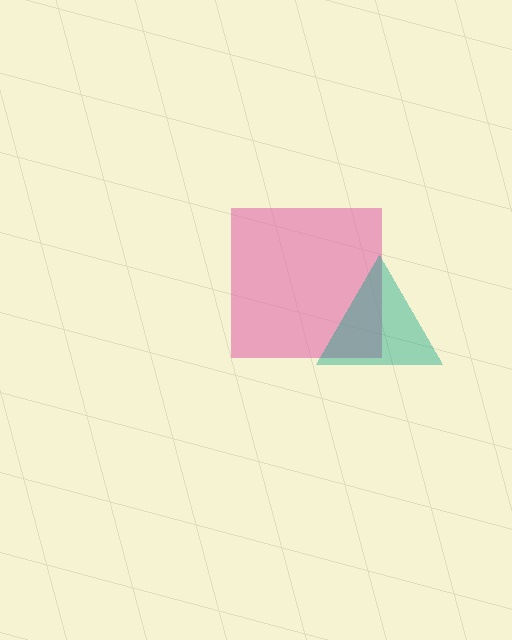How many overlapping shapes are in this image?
There are 2 overlapping shapes in the image.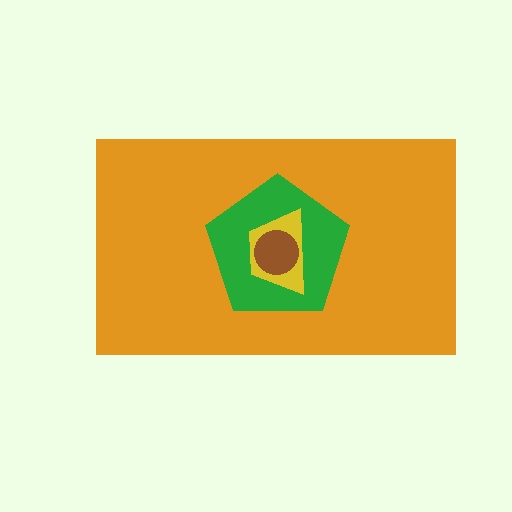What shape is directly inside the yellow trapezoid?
The brown circle.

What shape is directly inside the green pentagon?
The yellow trapezoid.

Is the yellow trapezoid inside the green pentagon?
Yes.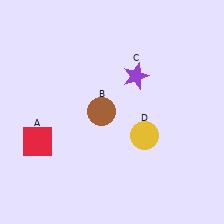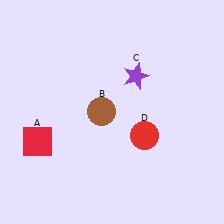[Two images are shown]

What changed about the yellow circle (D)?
In Image 1, D is yellow. In Image 2, it changed to red.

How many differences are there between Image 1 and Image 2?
There is 1 difference between the two images.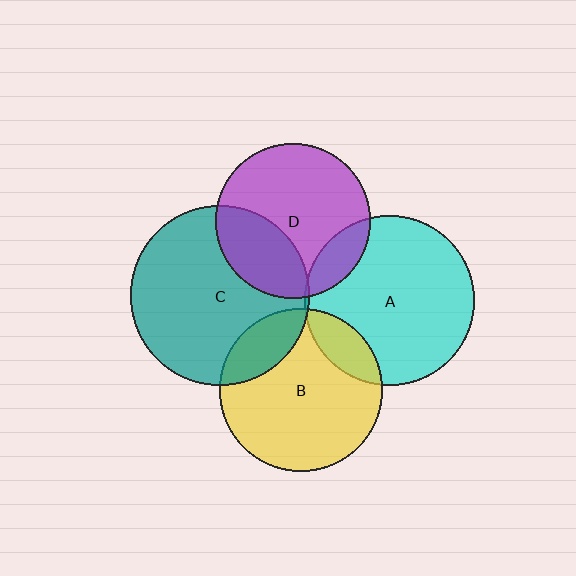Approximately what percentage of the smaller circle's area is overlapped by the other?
Approximately 15%.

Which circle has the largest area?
Circle C (teal).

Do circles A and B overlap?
Yes.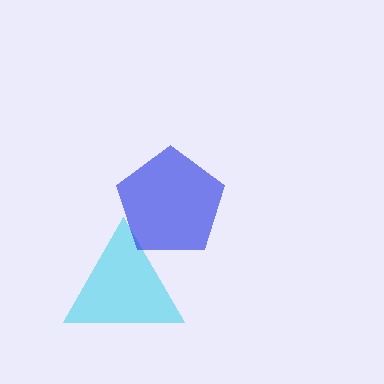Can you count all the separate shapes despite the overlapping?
Yes, there are 2 separate shapes.